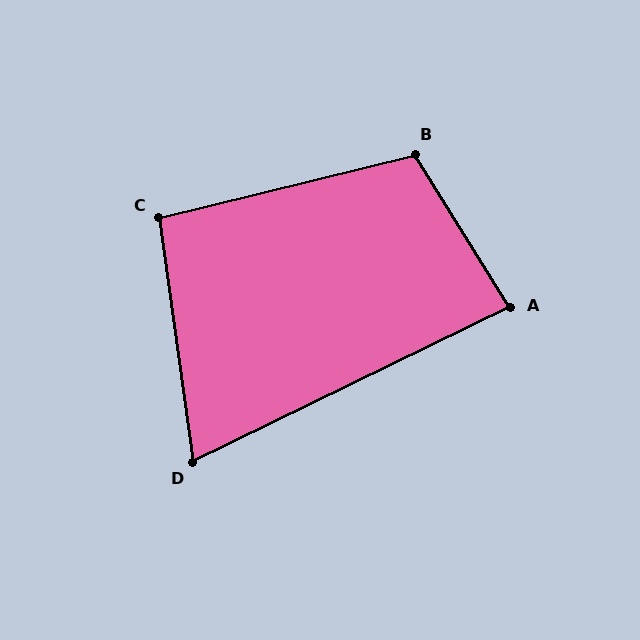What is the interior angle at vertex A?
Approximately 84 degrees (acute).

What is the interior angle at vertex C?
Approximately 96 degrees (obtuse).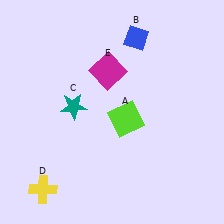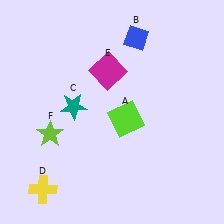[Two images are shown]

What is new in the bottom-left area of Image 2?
A lime star (F) was added in the bottom-left area of Image 2.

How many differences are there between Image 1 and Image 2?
There is 1 difference between the two images.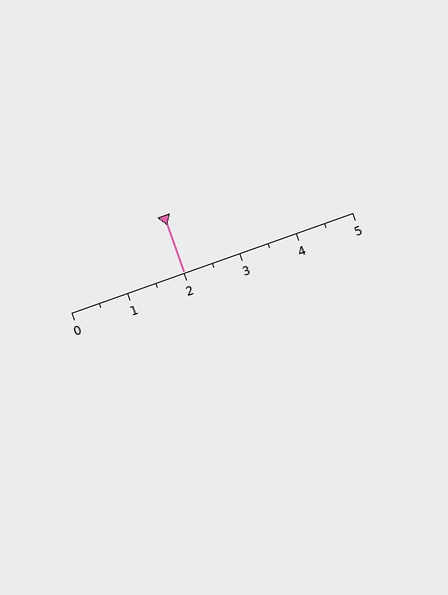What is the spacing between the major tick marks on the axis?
The major ticks are spaced 1 apart.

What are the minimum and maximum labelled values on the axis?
The axis runs from 0 to 5.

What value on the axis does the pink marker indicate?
The marker indicates approximately 2.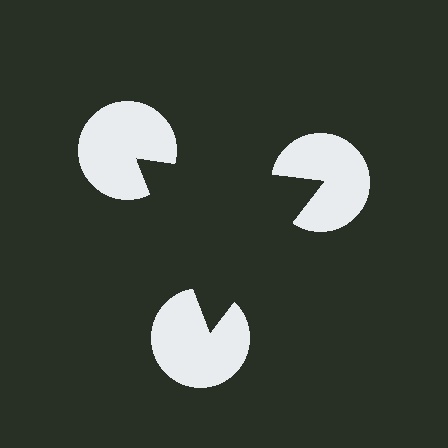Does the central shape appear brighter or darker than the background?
It typically appears slightly darker than the background, even though no actual brightness change is drawn.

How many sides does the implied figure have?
3 sides.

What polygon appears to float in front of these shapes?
An illusory triangle — its edges are inferred from the aligned wedge cuts in the pac-man discs, not physically drawn.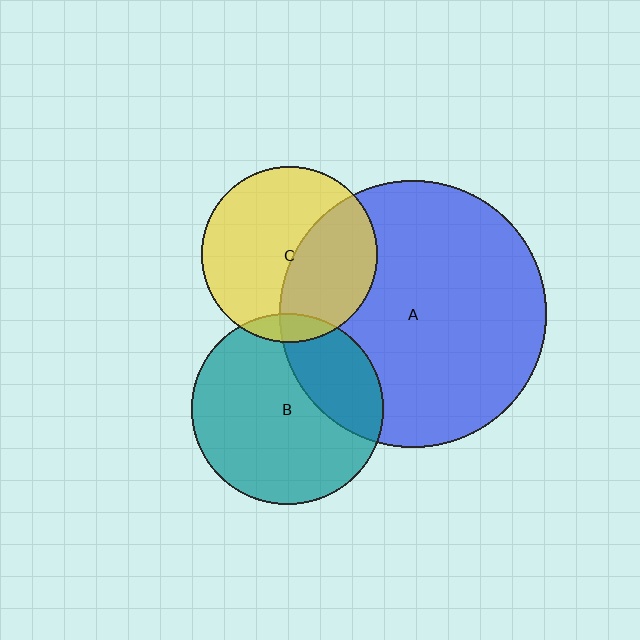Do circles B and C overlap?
Yes.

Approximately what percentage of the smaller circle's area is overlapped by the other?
Approximately 10%.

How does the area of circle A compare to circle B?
Approximately 2.0 times.